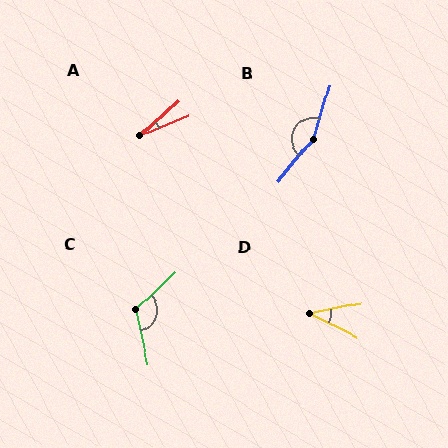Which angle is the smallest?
A, at approximately 20 degrees.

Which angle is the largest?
B, at approximately 158 degrees.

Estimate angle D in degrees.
Approximately 38 degrees.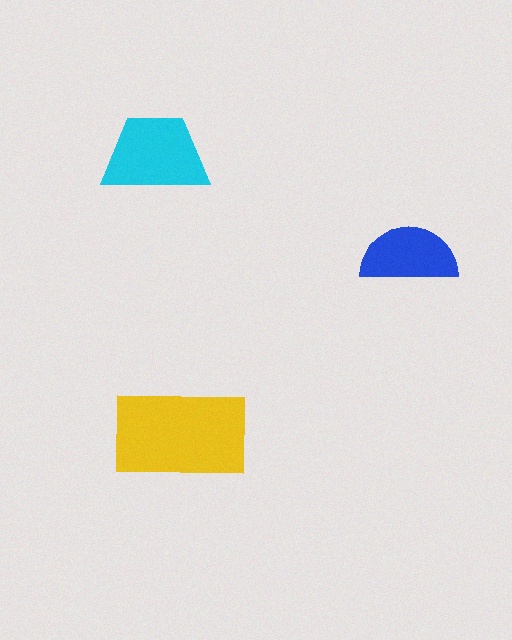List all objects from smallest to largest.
The blue semicircle, the cyan trapezoid, the yellow rectangle.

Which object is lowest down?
The yellow rectangle is bottommost.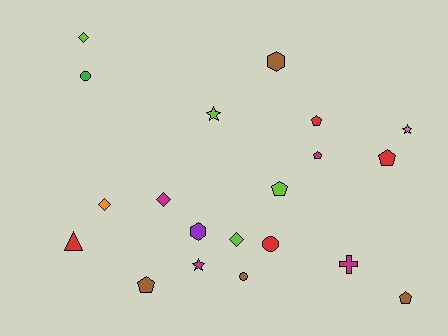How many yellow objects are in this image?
There are no yellow objects.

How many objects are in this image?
There are 20 objects.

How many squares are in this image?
There are no squares.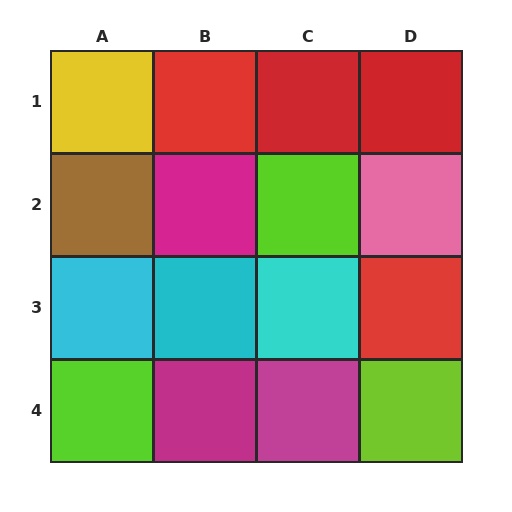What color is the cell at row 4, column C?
Magenta.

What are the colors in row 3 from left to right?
Cyan, cyan, cyan, red.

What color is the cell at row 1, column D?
Red.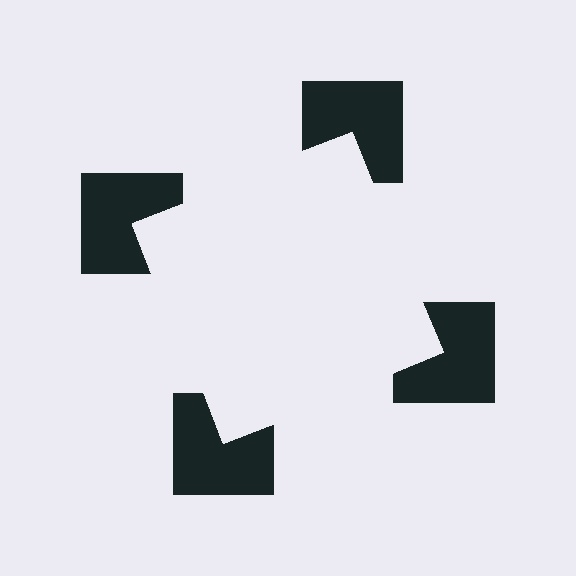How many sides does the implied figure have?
4 sides.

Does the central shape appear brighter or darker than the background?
It typically appears slightly brighter than the background, even though no actual brightness change is drawn.